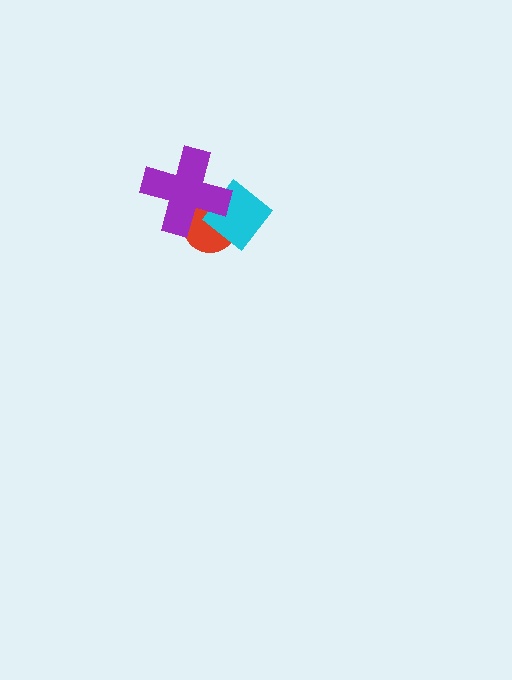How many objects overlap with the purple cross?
2 objects overlap with the purple cross.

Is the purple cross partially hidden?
No, no other shape covers it.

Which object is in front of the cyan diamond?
The purple cross is in front of the cyan diamond.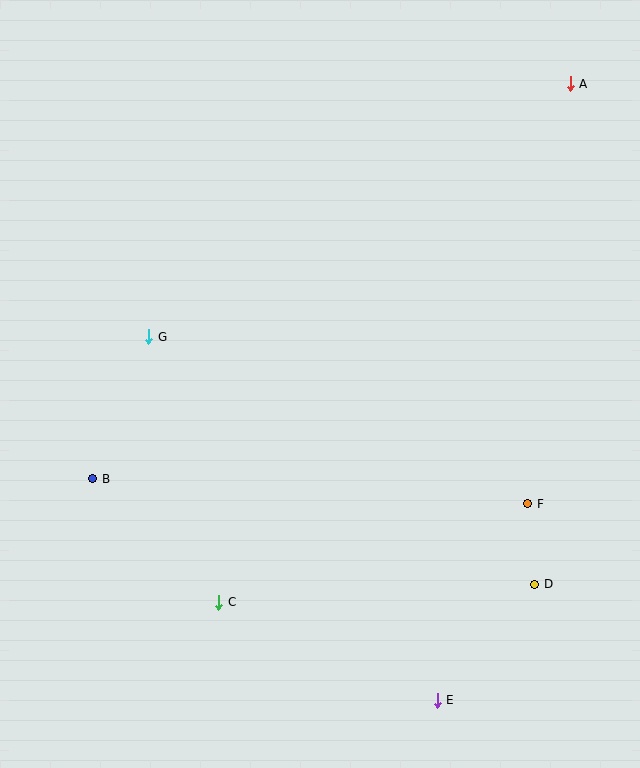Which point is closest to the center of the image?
Point G at (149, 337) is closest to the center.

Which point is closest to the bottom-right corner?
Point D is closest to the bottom-right corner.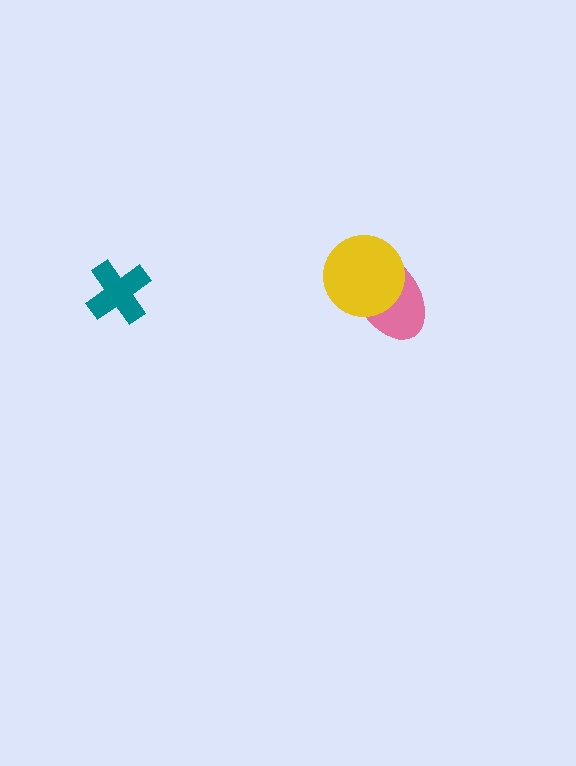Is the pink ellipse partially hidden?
Yes, it is partially covered by another shape.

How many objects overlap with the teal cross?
0 objects overlap with the teal cross.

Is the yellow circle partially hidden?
No, no other shape covers it.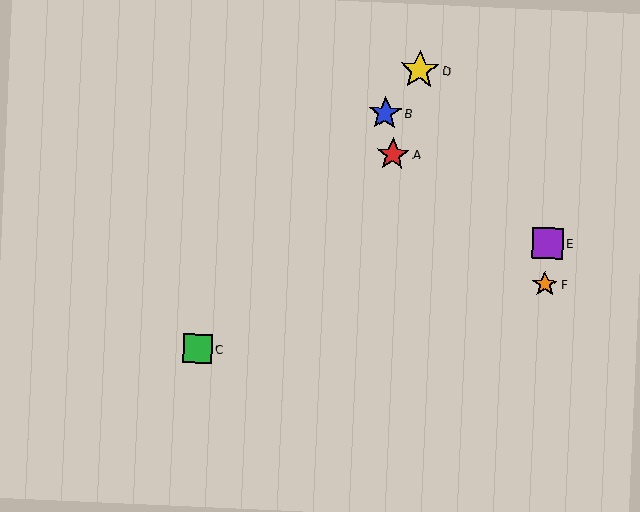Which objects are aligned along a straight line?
Objects B, C, D are aligned along a straight line.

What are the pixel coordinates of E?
Object E is at (548, 244).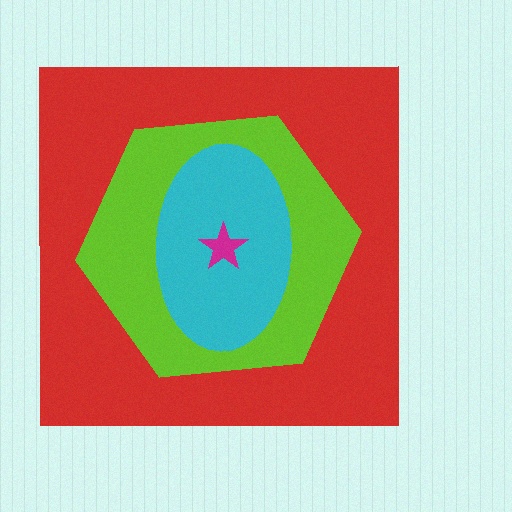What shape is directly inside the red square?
The lime hexagon.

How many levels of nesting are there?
4.